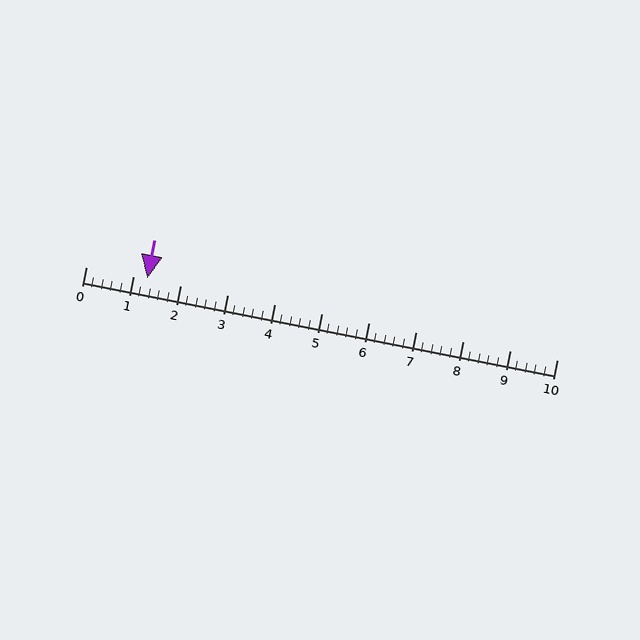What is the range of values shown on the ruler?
The ruler shows values from 0 to 10.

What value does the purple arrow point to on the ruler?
The purple arrow points to approximately 1.3.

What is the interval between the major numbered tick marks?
The major tick marks are spaced 1 units apart.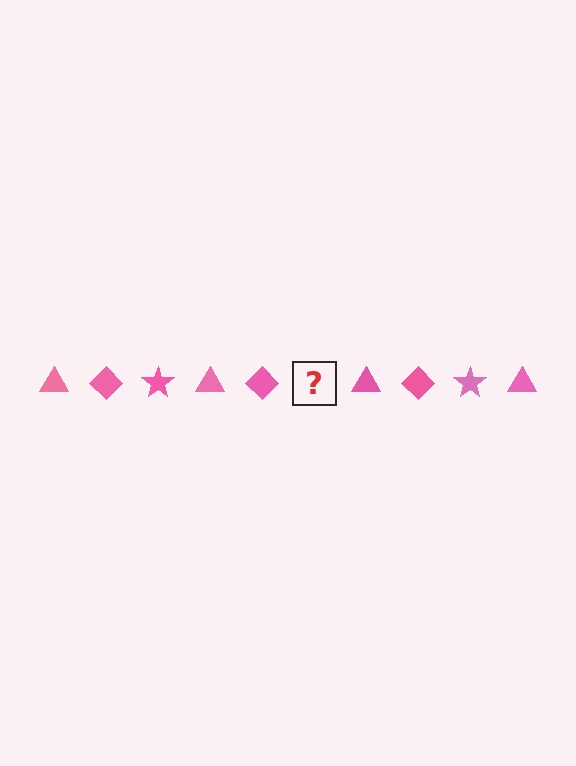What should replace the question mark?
The question mark should be replaced with a pink star.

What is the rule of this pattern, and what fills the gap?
The rule is that the pattern cycles through triangle, diamond, star shapes in pink. The gap should be filled with a pink star.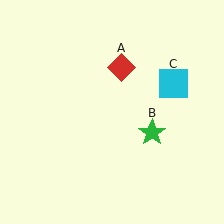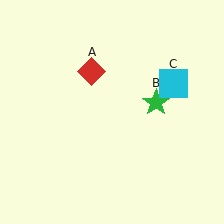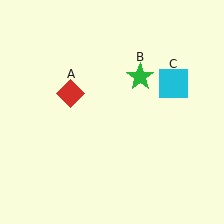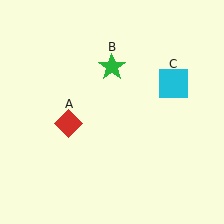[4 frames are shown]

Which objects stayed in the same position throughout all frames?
Cyan square (object C) remained stationary.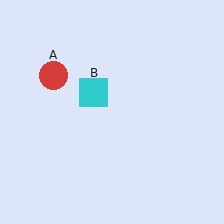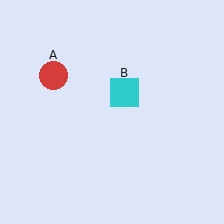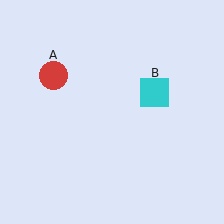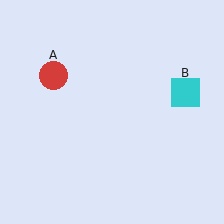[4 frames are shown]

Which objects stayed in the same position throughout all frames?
Red circle (object A) remained stationary.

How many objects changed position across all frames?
1 object changed position: cyan square (object B).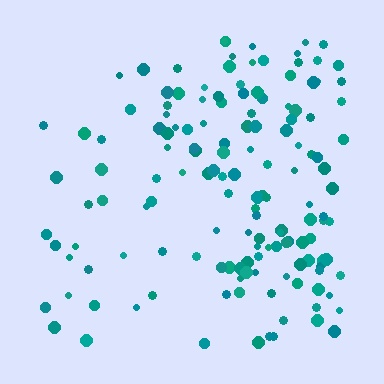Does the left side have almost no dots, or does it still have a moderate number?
Still a moderate number, just noticeably fewer than the right.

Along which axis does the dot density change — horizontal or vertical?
Horizontal.